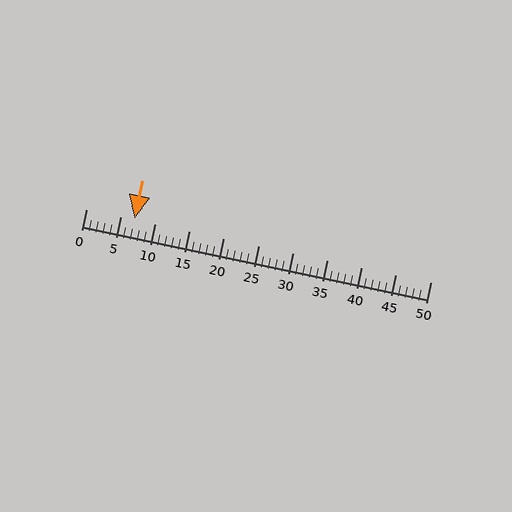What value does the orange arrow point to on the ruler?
The orange arrow points to approximately 7.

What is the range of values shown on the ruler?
The ruler shows values from 0 to 50.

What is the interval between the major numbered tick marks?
The major tick marks are spaced 5 units apart.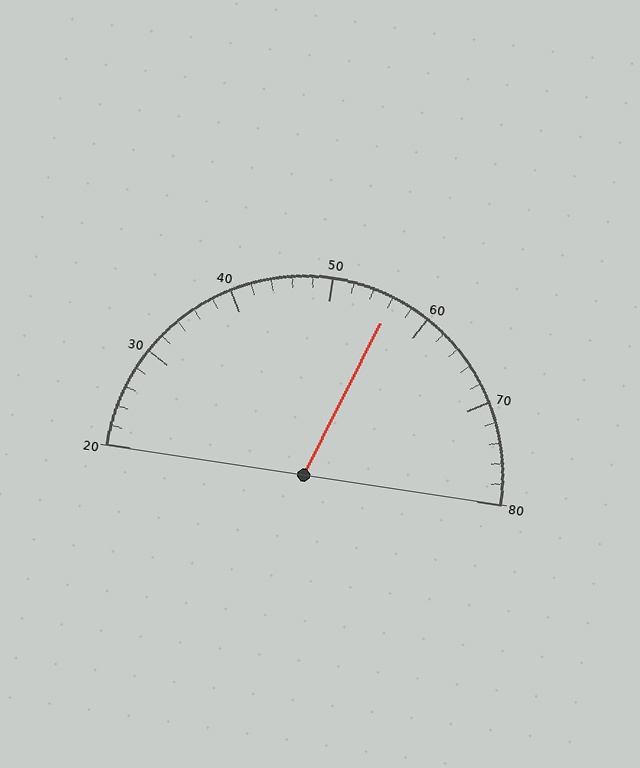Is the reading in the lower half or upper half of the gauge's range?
The reading is in the upper half of the range (20 to 80).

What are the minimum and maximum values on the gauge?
The gauge ranges from 20 to 80.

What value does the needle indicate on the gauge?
The needle indicates approximately 56.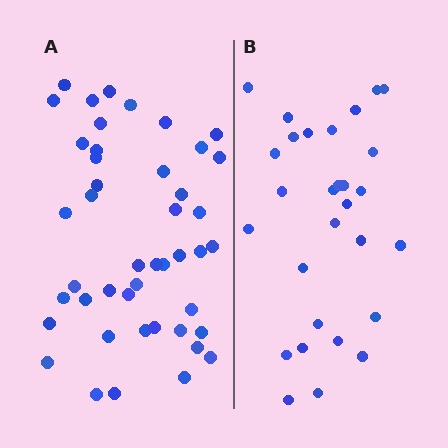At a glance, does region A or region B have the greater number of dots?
Region A (the left region) has more dots.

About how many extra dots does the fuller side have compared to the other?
Region A has approximately 15 more dots than region B.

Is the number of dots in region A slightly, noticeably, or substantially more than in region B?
Region A has substantially more. The ratio is roughly 1.6 to 1.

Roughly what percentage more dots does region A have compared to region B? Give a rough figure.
About 55% more.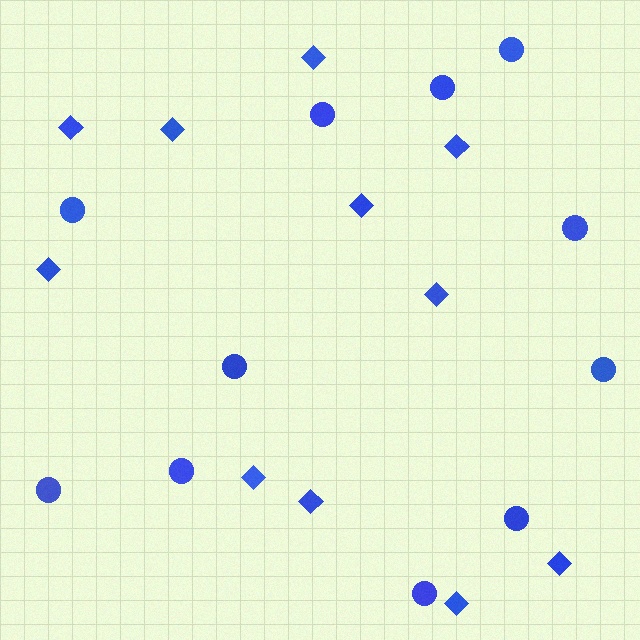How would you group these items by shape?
There are 2 groups: one group of circles (11) and one group of diamonds (11).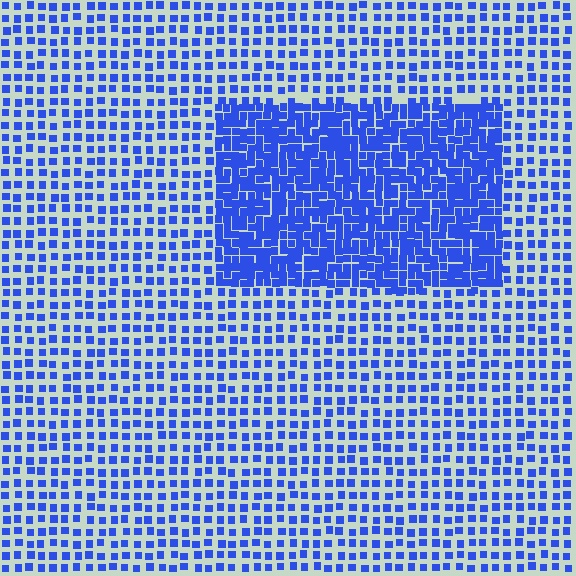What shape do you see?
I see a rectangle.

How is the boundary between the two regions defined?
The boundary is defined by a change in element density (approximately 2.2x ratio). All elements are the same color, size, and shape.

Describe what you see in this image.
The image contains small blue elements arranged at two different densities. A rectangle-shaped region is visible where the elements are more densely packed than the surrounding area.